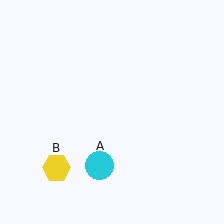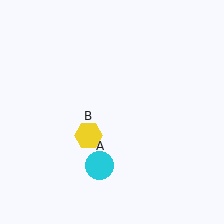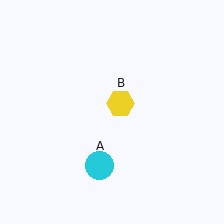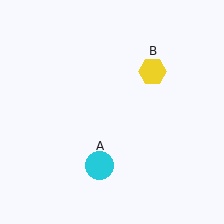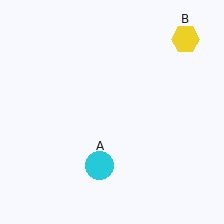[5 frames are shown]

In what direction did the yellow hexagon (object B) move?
The yellow hexagon (object B) moved up and to the right.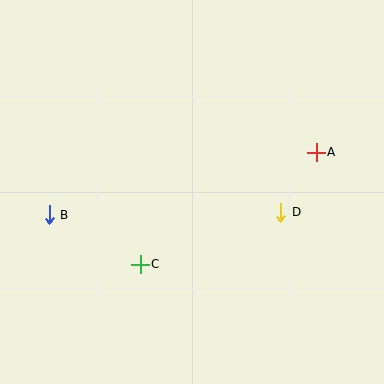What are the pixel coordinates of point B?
Point B is at (49, 215).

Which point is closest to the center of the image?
Point C at (140, 264) is closest to the center.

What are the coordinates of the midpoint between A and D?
The midpoint between A and D is at (298, 182).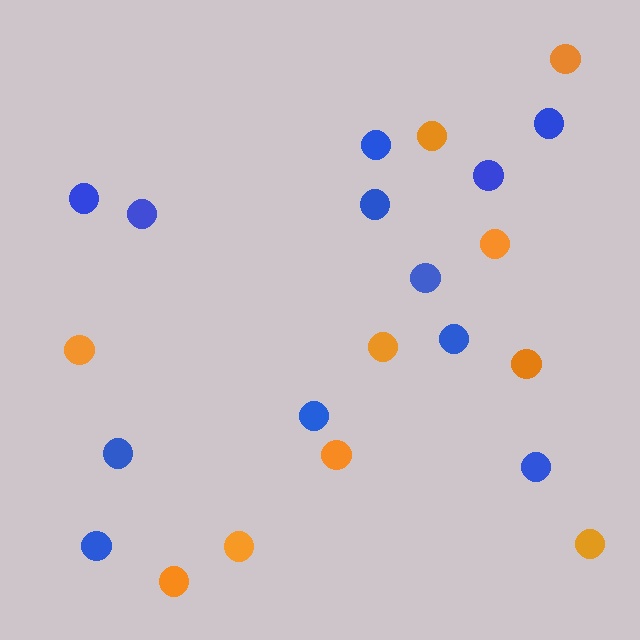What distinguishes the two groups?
There are 2 groups: one group of orange circles (10) and one group of blue circles (12).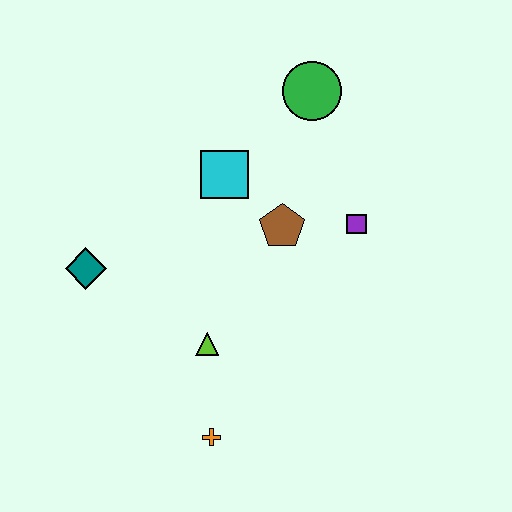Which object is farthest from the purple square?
The teal diamond is farthest from the purple square.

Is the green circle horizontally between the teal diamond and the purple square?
Yes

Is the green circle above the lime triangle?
Yes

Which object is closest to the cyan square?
The brown pentagon is closest to the cyan square.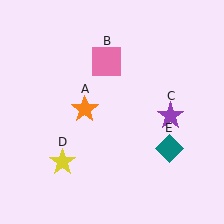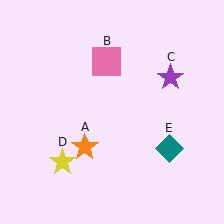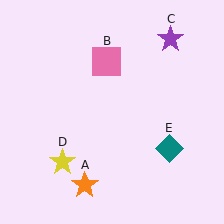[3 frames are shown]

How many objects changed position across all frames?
2 objects changed position: orange star (object A), purple star (object C).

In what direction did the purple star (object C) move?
The purple star (object C) moved up.